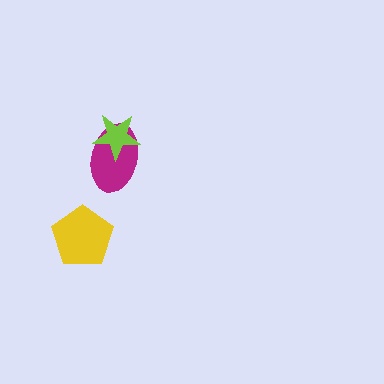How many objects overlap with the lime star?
1 object overlaps with the lime star.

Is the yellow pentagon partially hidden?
No, no other shape covers it.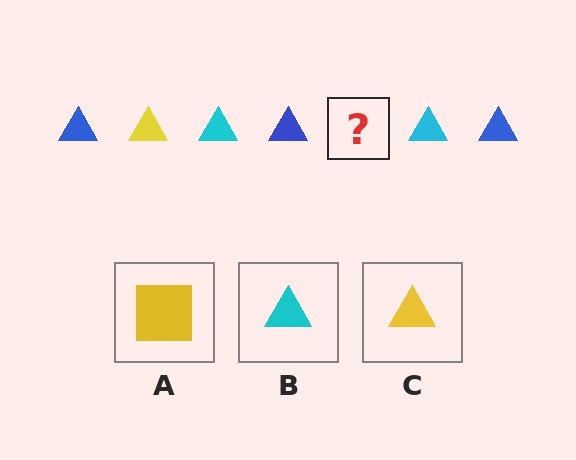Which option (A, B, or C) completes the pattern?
C.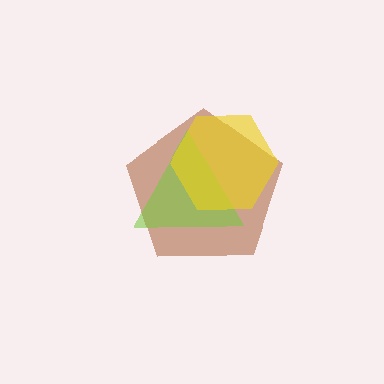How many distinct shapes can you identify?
There are 3 distinct shapes: a brown pentagon, a lime triangle, a yellow hexagon.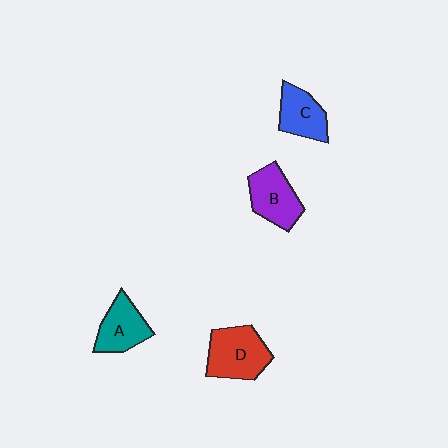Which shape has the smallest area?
Shape C (blue).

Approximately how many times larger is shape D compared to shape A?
Approximately 1.3 times.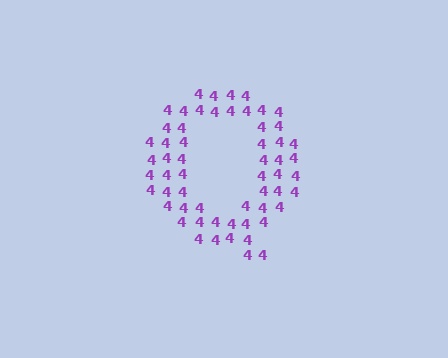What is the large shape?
The large shape is the letter Q.